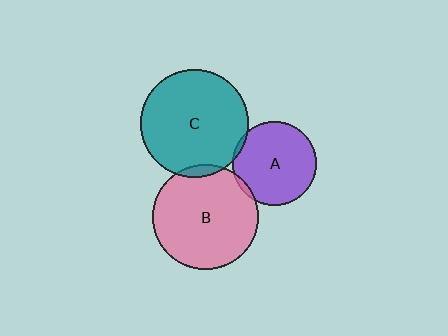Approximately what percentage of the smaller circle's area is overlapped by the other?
Approximately 5%.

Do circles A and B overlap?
Yes.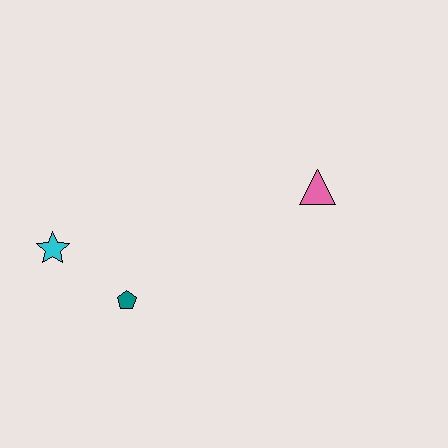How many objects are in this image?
There are 3 objects.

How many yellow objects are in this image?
There are no yellow objects.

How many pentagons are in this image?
There is 1 pentagon.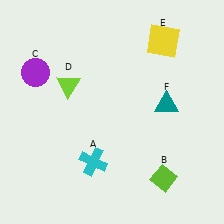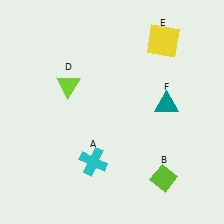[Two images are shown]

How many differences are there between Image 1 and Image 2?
There is 1 difference between the two images.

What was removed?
The purple circle (C) was removed in Image 2.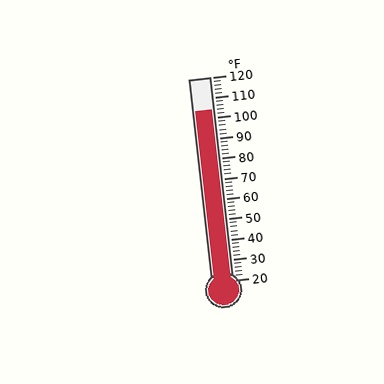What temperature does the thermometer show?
The thermometer shows approximately 104°F.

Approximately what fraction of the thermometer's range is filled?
The thermometer is filled to approximately 85% of its range.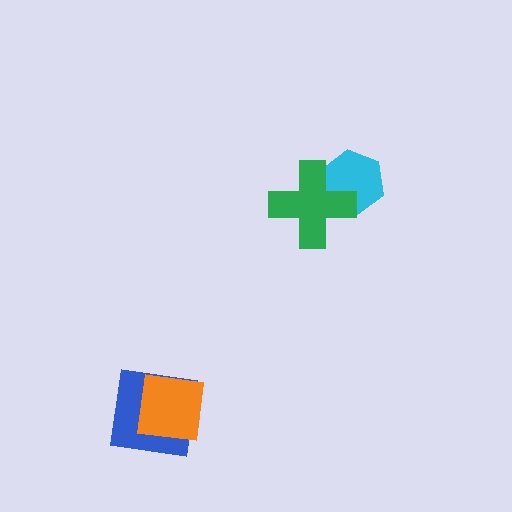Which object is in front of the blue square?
The orange square is in front of the blue square.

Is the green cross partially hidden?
No, no other shape covers it.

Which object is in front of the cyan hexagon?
The green cross is in front of the cyan hexagon.